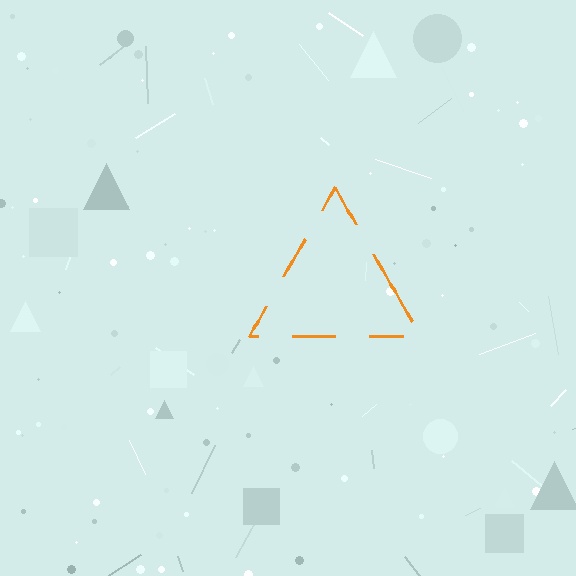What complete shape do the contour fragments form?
The contour fragments form a triangle.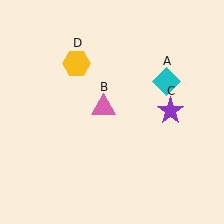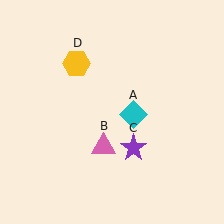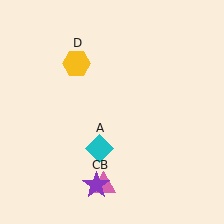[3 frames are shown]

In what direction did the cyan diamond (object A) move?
The cyan diamond (object A) moved down and to the left.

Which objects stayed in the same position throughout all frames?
Yellow hexagon (object D) remained stationary.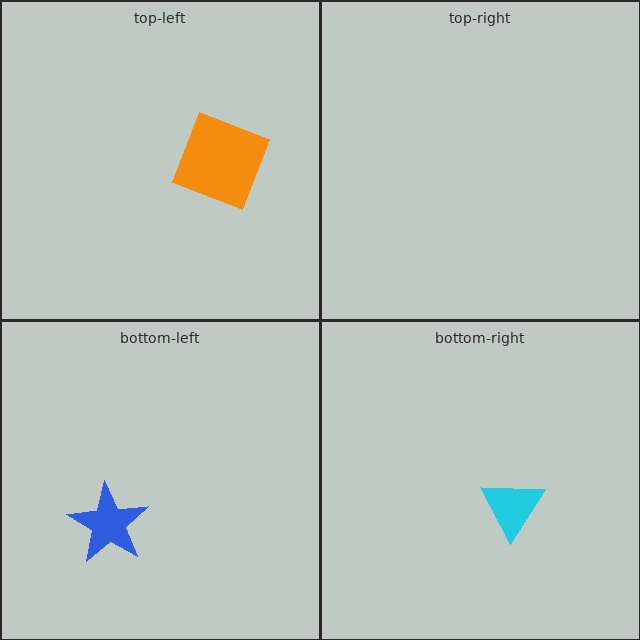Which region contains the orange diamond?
The top-left region.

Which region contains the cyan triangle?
The bottom-right region.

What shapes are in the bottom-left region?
The blue star.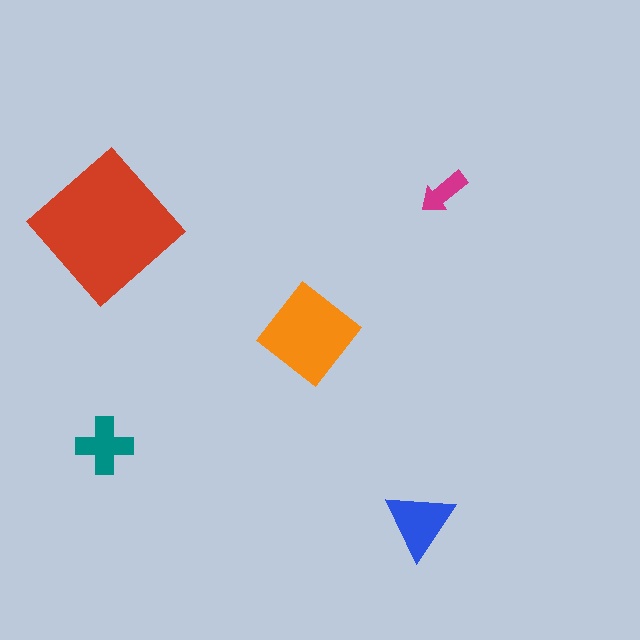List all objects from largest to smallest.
The red diamond, the orange diamond, the blue triangle, the teal cross, the magenta arrow.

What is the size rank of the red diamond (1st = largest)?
1st.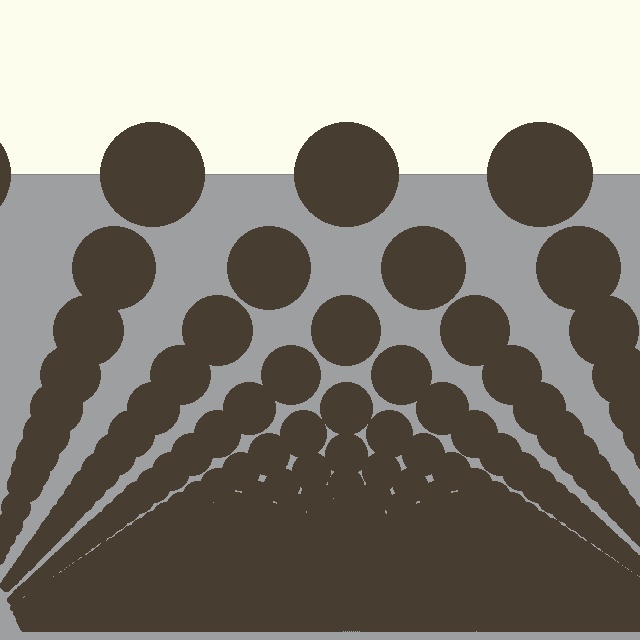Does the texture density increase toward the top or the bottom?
Density increases toward the bottom.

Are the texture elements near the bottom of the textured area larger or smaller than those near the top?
Smaller. The gradient is inverted — elements near the bottom are smaller and denser.